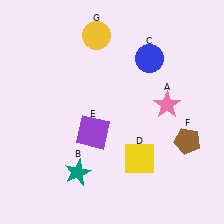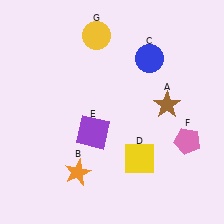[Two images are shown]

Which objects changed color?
A changed from pink to brown. B changed from teal to orange. F changed from brown to pink.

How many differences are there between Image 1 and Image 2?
There are 3 differences between the two images.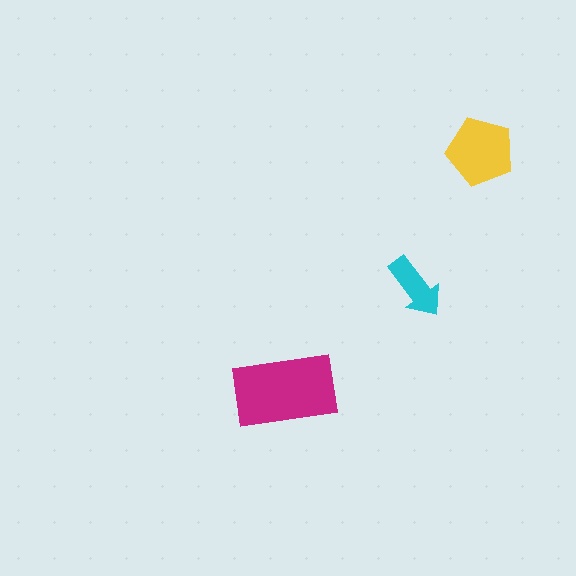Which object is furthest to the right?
The yellow pentagon is rightmost.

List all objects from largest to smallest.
The magenta rectangle, the yellow pentagon, the cyan arrow.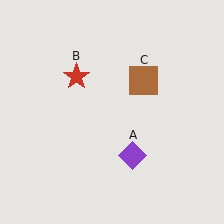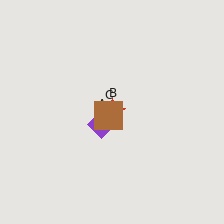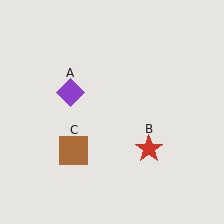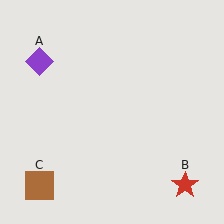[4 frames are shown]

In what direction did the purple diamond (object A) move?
The purple diamond (object A) moved up and to the left.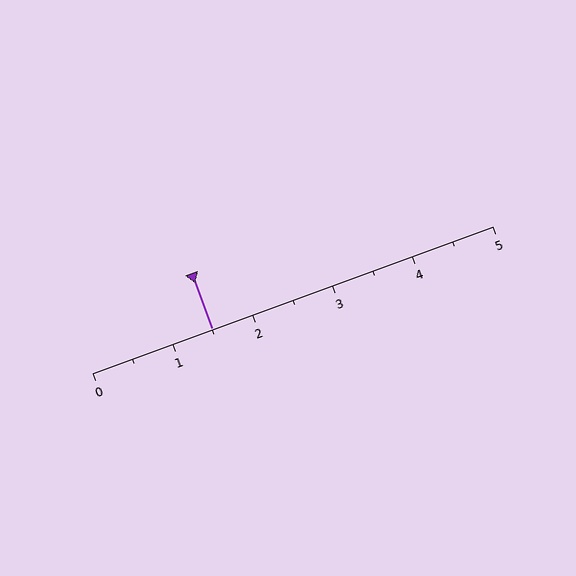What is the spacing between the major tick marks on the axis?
The major ticks are spaced 1 apart.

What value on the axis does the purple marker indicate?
The marker indicates approximately 1.5.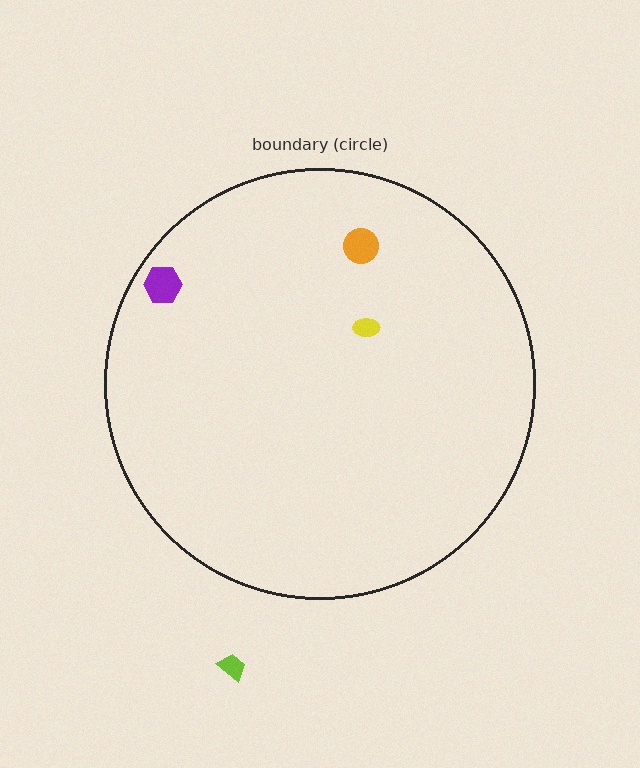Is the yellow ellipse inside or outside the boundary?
Inside.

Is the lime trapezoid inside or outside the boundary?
Outside.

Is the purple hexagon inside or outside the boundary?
Inside.